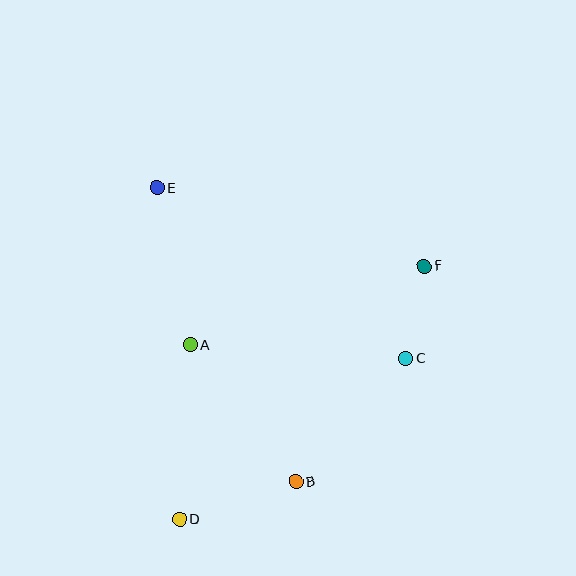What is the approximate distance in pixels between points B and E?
The distance between B and E is approximately 325 pixels.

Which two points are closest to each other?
Points C and F are closest to each other.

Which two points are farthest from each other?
Points D and F are farthest from each other.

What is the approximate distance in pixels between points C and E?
The distance between C and E is approximately 302 pixels.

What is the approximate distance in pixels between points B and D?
The distance between B and D is approximately 122 pixels.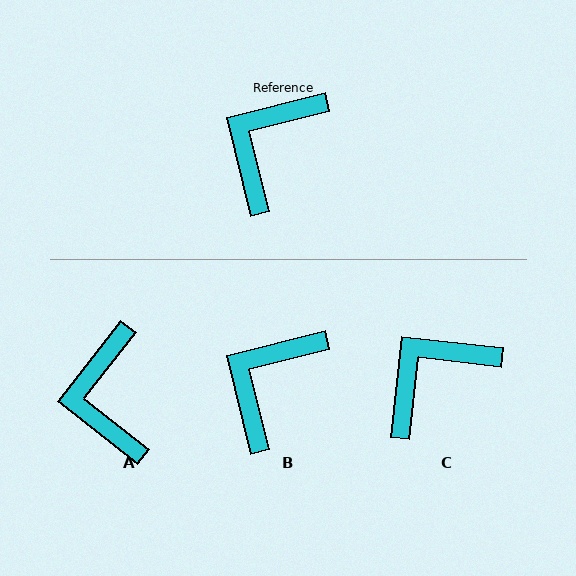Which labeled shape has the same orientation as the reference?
B.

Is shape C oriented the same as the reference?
No, it is off by about 21 degrees.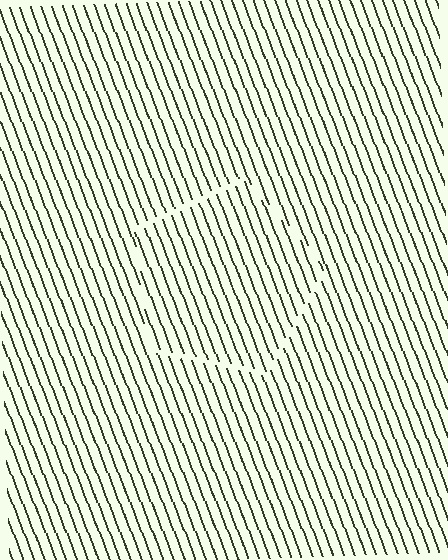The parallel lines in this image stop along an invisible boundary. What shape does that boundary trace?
An illusory pentagon. The interior of the shape contains the same grating, shifted by half a period — the contour is defined by the phase discontinuity where line-ends from the inner and outer gratings abut.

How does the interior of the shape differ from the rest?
The interior of the shape contains the same grating, shifted by half a period — the contour is defined by the phase discontinuity where line-ends from the inner and outer gratings abut.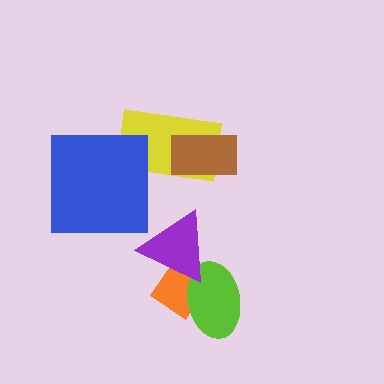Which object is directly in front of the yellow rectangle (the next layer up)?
The blue square is directly in front of the yellow rectangle.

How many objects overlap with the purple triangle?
2 objects overlap with the purple triangle.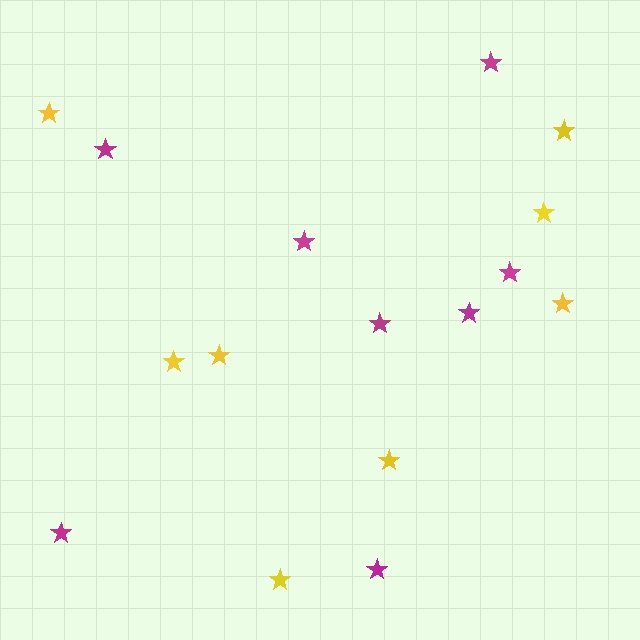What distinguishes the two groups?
There are 2 groups: one group of magenta stars (8) and one group of yellow stars (8).